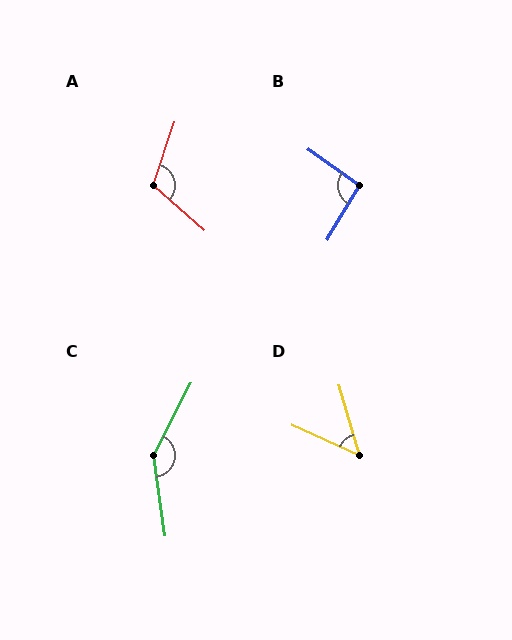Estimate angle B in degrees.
Approximately 95 degrees.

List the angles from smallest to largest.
D (50°), B (95°), A (113°), C (144°).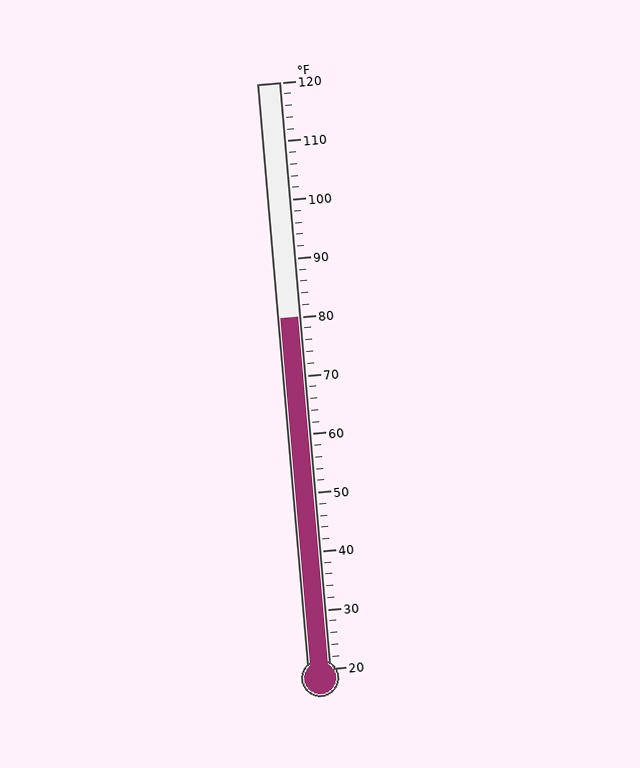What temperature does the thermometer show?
The thermometer shows approximately 80°F.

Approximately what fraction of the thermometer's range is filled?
The thermometer is filled to approximately 60% of its range.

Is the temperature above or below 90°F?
The temperature is below 90°F.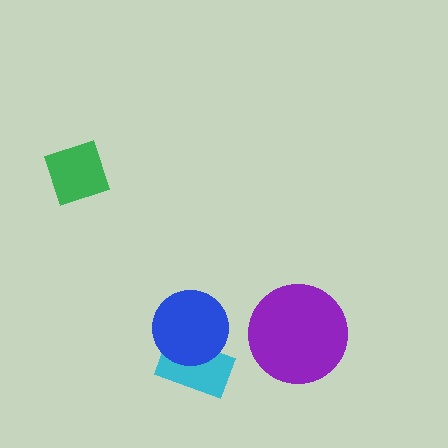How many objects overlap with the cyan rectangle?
1 object overlaps with the cyan rectangle.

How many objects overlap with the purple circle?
0 objects overlap with the purple circle.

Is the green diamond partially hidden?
No, no other shape covers it.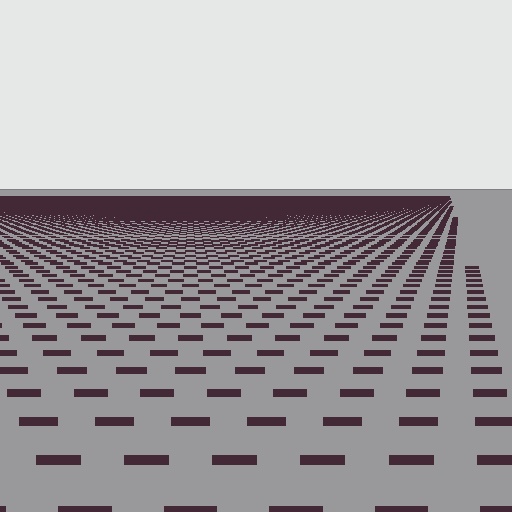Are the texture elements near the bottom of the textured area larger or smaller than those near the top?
Larger. Near the bottom, elements are closer to the viewer and appear at a bigger on-screen size.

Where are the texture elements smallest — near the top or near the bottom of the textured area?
Near the top.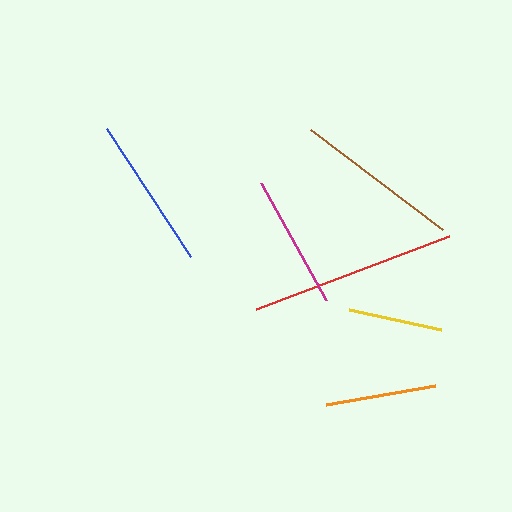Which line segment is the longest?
The red line is the longest at approximately 206 pixels.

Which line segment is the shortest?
The yellow line is the shortest at approximately 94 pixels.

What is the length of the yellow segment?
The yellow segment is approximately 94 pixels long.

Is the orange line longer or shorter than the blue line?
The blue line is longer than the orange line.